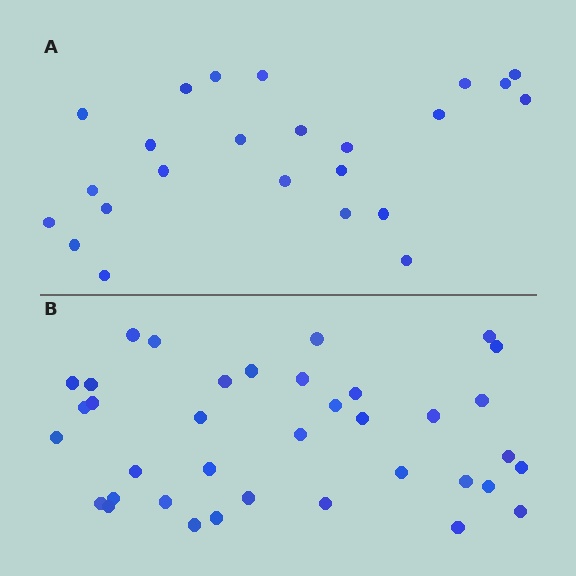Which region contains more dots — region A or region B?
Region B (the bottom region) has more dots.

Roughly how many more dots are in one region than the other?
Region B has approximately 15 more dots than region A.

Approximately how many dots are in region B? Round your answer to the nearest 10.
About 40 dots. (The exact count is 37, which rounds to 40.)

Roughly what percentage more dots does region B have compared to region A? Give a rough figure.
About 55% more.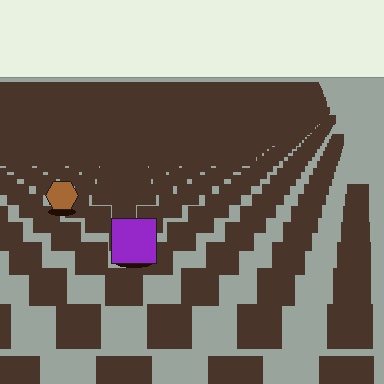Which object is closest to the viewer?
The purple square is closest. The texture marks near it are larger and more spread out.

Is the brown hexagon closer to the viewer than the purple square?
No. The purple square is closer — you can tell from the texture gradient: the ground texture is coarser near it.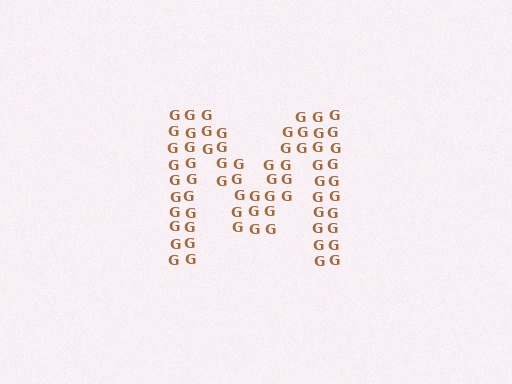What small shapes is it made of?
It is made of small letter G's.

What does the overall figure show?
The overall figure shows the letter M.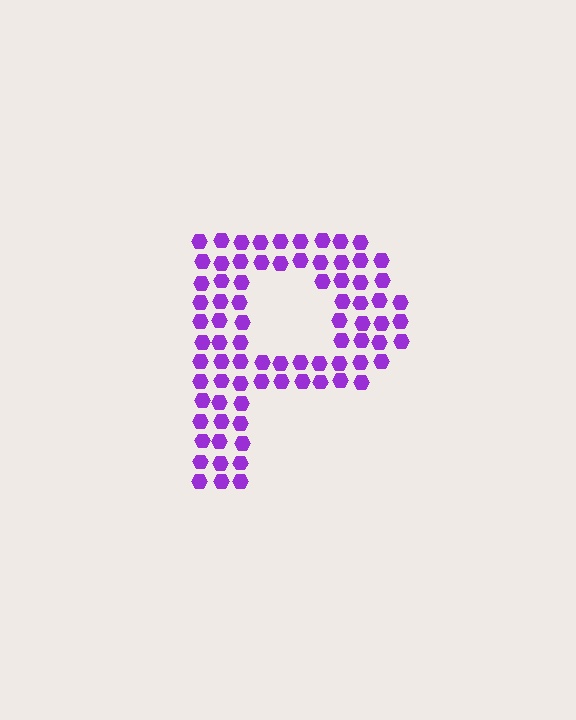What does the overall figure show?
The overall figure shows the letter P.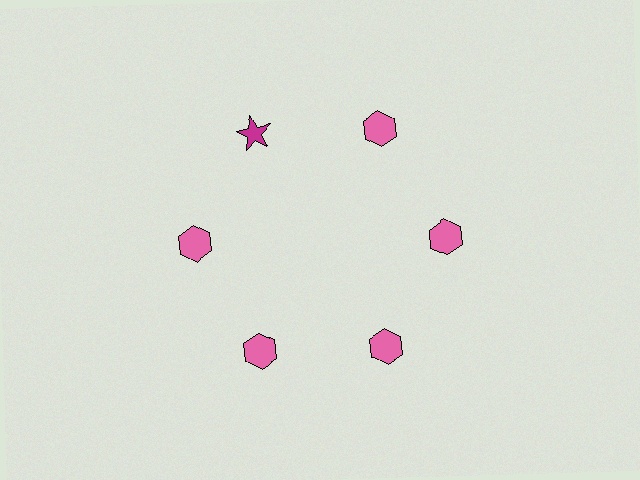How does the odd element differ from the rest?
It differs in both color (magenta instead of pink) and shape (star instead of hexagon).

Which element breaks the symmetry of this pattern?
The magenta star at roughly the 11 o'clock position breaks the symmetry. All other shapes are pink hexagons.